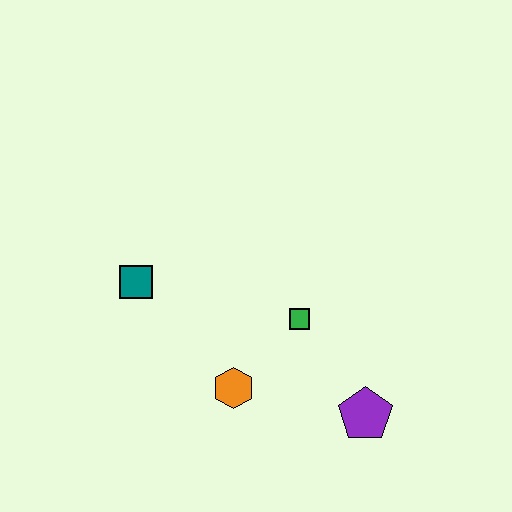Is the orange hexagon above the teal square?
No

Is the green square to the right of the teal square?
Yes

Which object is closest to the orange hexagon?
The green square is closest to the orange hexagon.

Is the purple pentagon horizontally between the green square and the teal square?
No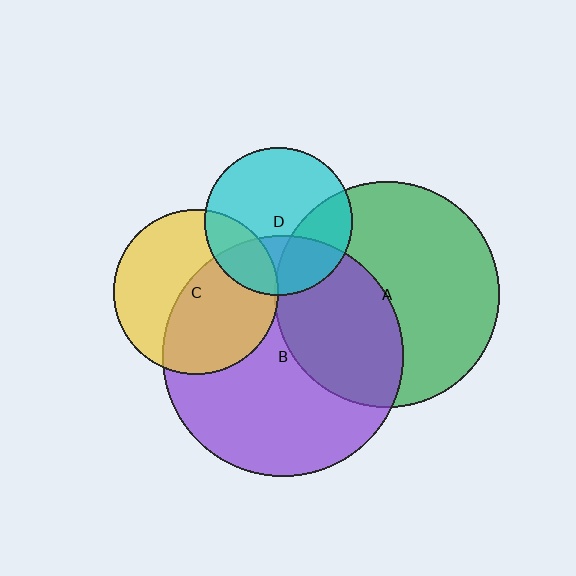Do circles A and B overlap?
Yes.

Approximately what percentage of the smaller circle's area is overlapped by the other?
Approximately 40%.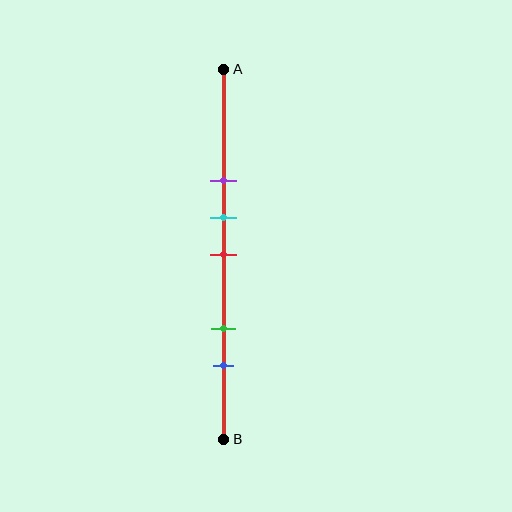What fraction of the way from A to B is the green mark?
The green mark is approximately 70% (0.7) of the way from A to B.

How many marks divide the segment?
There are 5 marks dividing the segment.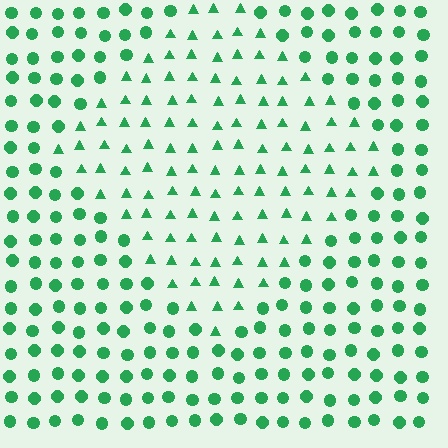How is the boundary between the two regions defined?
The boundary is defined by a change in element shape: triangles inside vs. circles outside. All elements share the same color and spacing.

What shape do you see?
I see a diamond.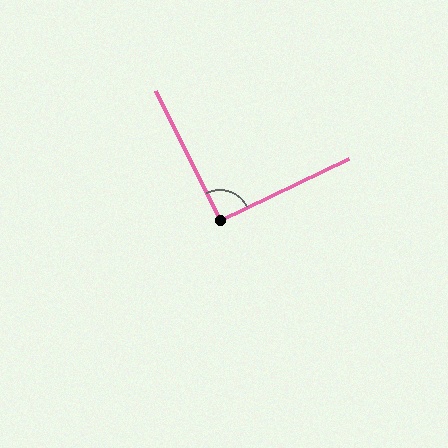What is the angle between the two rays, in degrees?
Approximately 91 degrees.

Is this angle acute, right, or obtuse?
It is approximately a right angle.